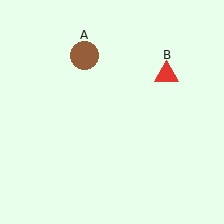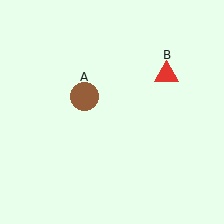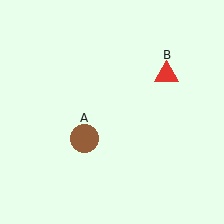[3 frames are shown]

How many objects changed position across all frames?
1 object changed position: brown circle (object A).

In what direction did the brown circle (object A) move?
The brown circle (object A) moved down.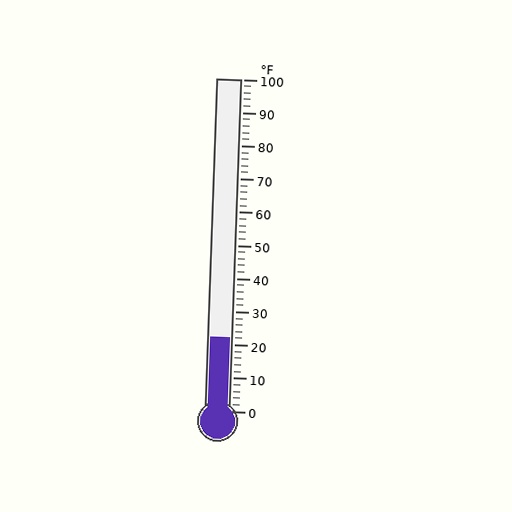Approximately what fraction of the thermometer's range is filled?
The thermometer is filled to approximately 20% of its range.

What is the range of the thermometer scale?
The thermometer scale ranges from 0°F to 100°F.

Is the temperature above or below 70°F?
The temperature is below 70°F.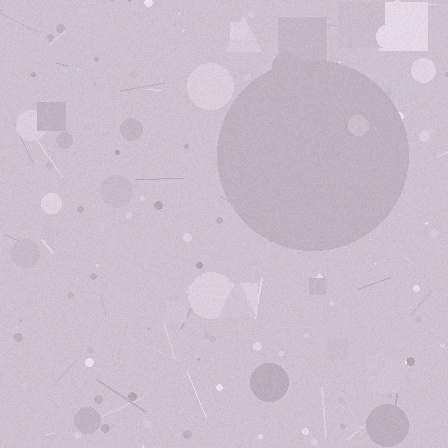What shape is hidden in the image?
A circle is hidden in the image.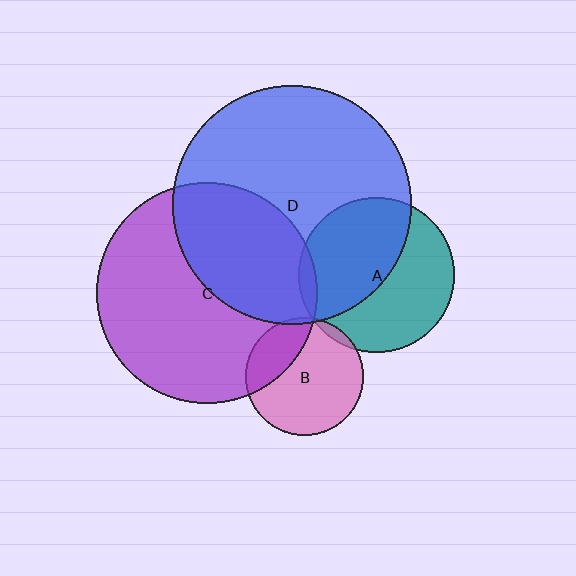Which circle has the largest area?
Circle D (blue).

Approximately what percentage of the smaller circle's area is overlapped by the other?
Approximately 50%.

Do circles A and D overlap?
Yes.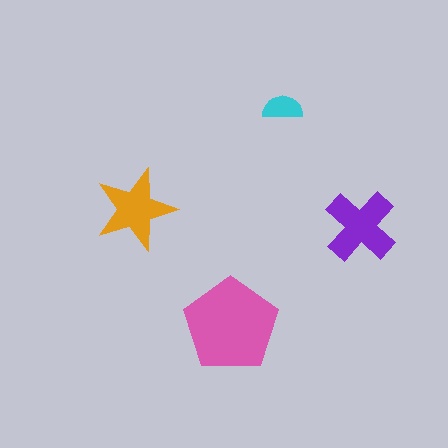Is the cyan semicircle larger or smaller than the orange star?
Smaller.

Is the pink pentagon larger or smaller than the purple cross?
Larger.